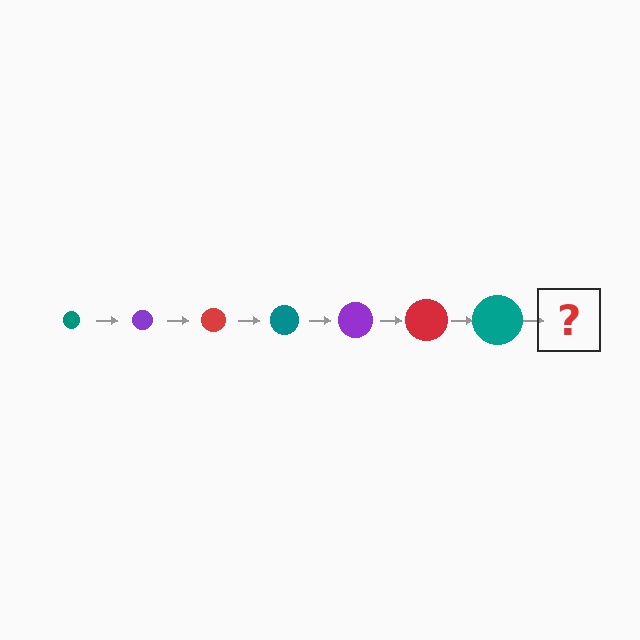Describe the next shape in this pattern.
It should be a purple circle, larger than the previous one.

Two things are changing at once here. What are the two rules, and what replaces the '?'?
The two rules are that the circle grows larger each step and the color cycles through teal, purple, and red. The '?' should be a purple circle, larger than the previous one.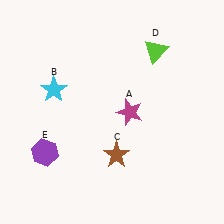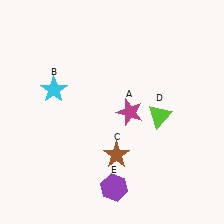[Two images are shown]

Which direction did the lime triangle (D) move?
The lime triangle (D) moved down.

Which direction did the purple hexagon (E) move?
The purple hexagon (E) moved right.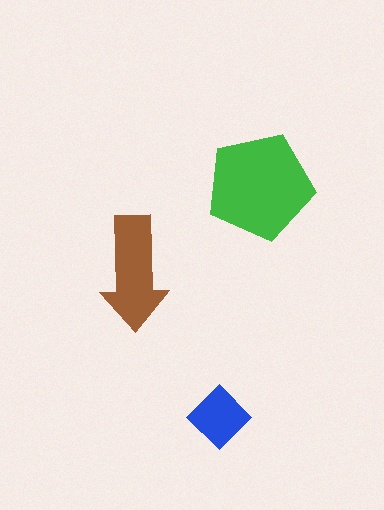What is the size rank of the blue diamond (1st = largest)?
3rd.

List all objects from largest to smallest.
The green pentagon, the brown arrow, the blue diamond.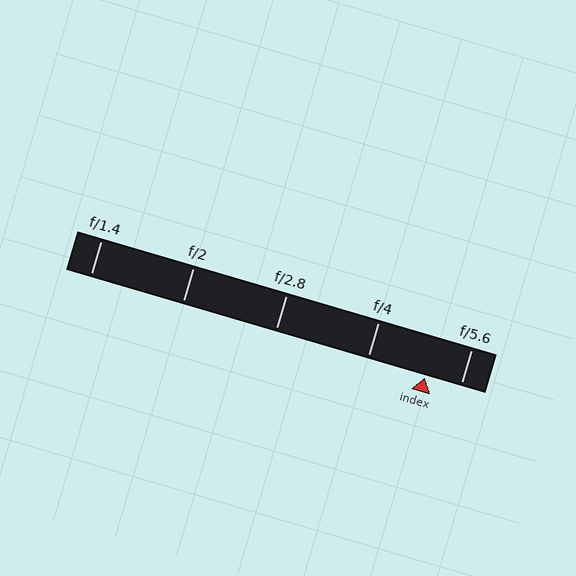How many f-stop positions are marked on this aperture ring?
There are 5 f-stop positions marked.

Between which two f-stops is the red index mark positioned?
The index mark is between f/4 and f/5.6.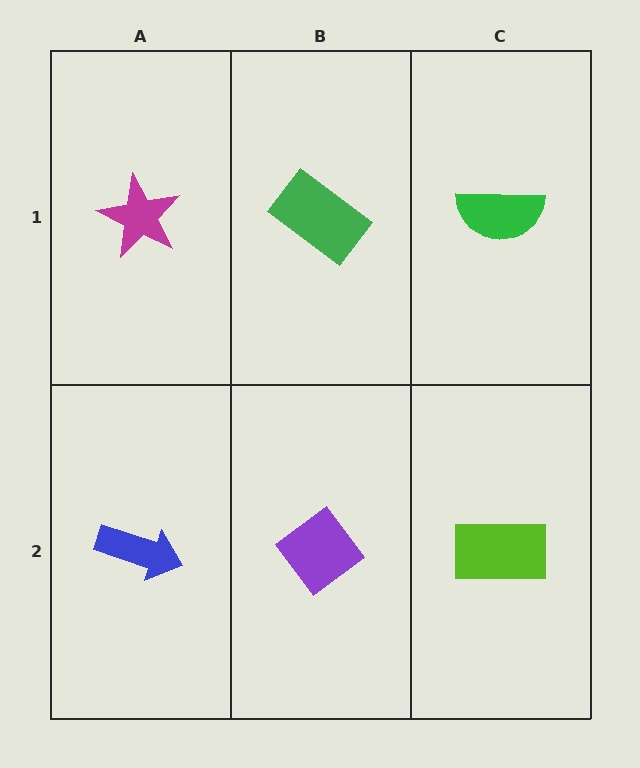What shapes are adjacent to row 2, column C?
A green semicircle (row 1, column C), a purple diamond (row 2, column B).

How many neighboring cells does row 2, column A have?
2.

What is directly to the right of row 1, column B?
A green semicircle.